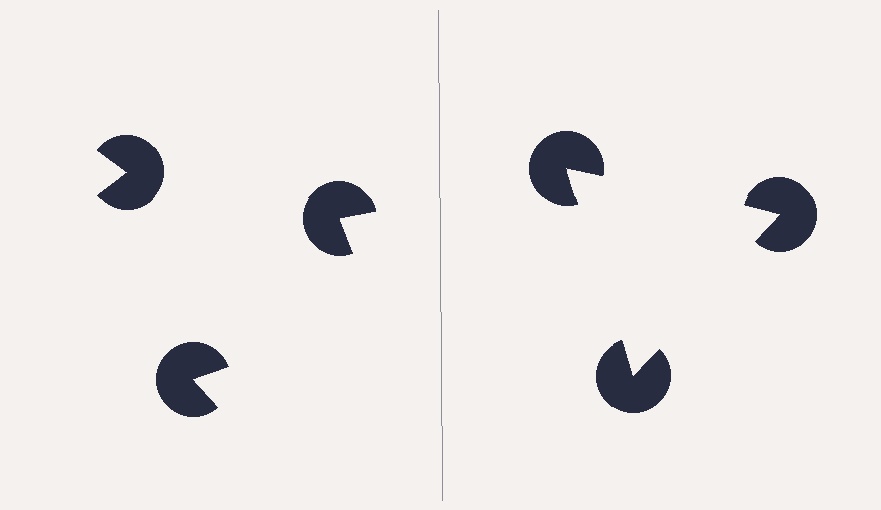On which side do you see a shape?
An illusory triangle appears on the right side. On the left side the wedge cuts are rotated, so no coherent shape forms.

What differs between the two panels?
The pac-man discs are positioned identically on both sides; only the wedge orientations differ. On the right they align to a triangle; on the left they are misaligned.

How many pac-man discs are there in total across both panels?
6 — 3 on each side.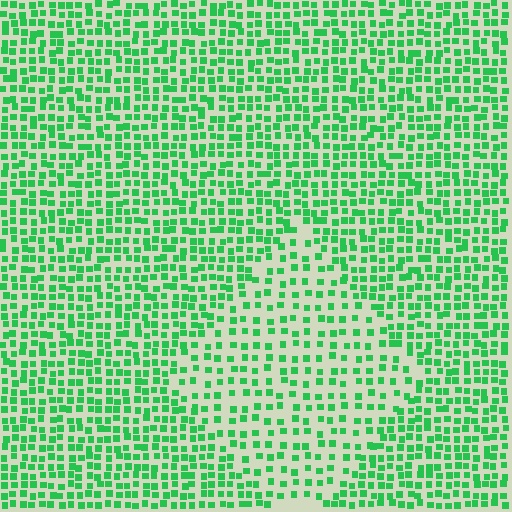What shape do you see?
I see a diamond.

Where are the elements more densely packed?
The elements are more densely packed outside the diamond boundary.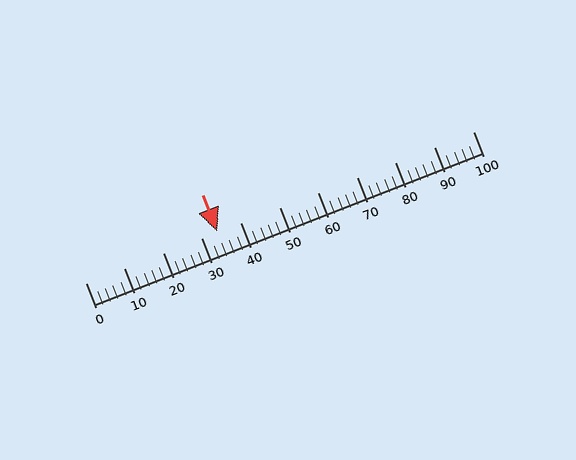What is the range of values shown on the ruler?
The ruler shows values from 0 to 100.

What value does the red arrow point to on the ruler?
The red arrow points to approximately 34.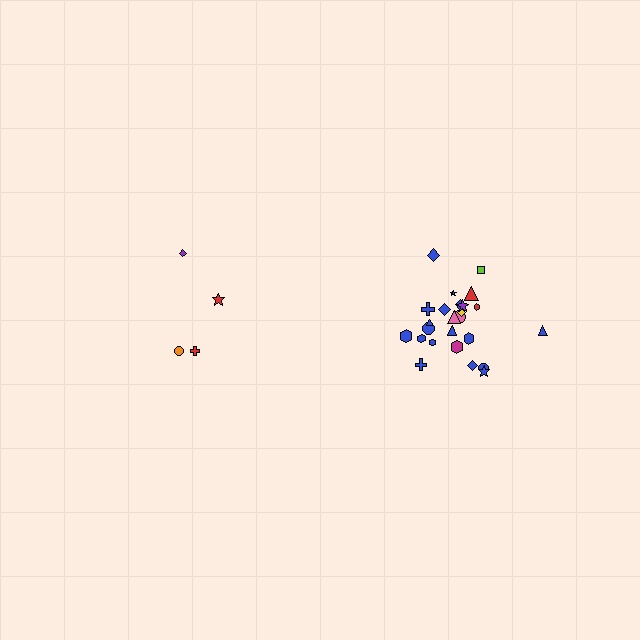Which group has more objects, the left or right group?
The right group.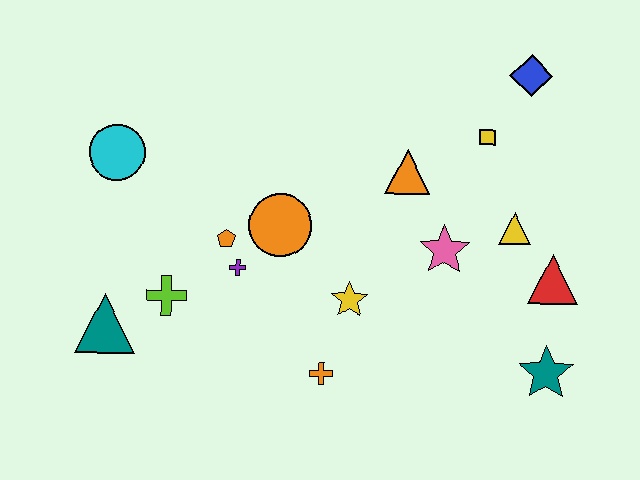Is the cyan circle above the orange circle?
Yes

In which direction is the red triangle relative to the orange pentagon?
The red triangle is to the right of the orange pentagon.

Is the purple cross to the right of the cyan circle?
Yes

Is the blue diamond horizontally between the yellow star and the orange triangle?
No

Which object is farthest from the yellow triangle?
The teal triangle is farthest from the yellow triangle.